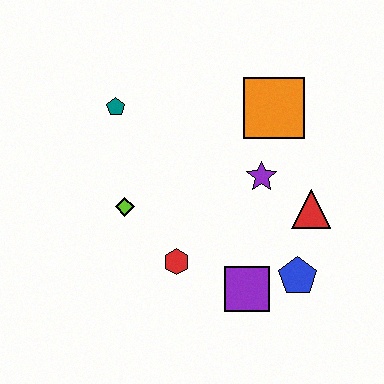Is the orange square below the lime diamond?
No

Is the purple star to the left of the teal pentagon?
No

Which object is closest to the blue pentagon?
The purple square is closest to the blue pentagon.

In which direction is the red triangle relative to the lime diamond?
The red triangle is to the right of the lime diamond.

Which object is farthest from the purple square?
The teal pentagon is farthest from the purple square.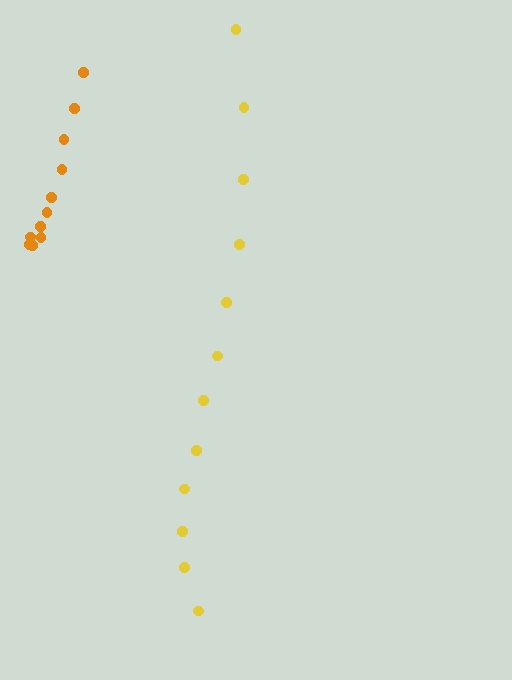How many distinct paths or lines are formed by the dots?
There are 2 distinct paths.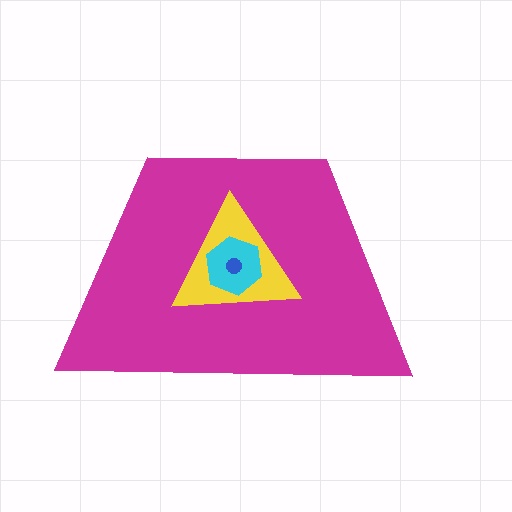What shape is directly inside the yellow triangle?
The cyan hexagon.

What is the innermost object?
The blue circle.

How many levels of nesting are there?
4.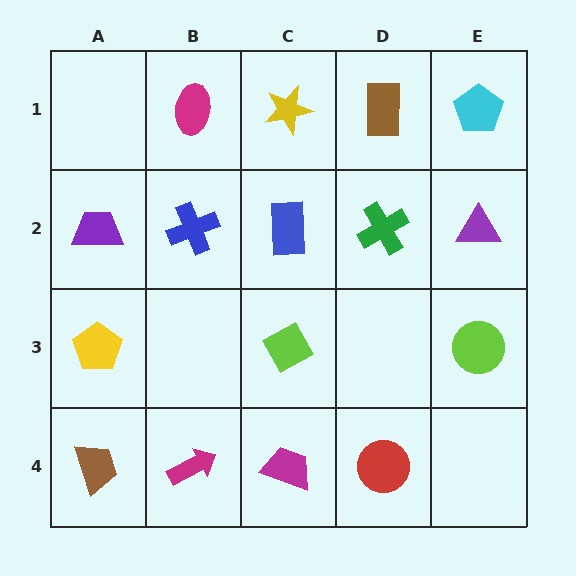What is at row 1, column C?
A yellow star.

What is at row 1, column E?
A cyan pentagon.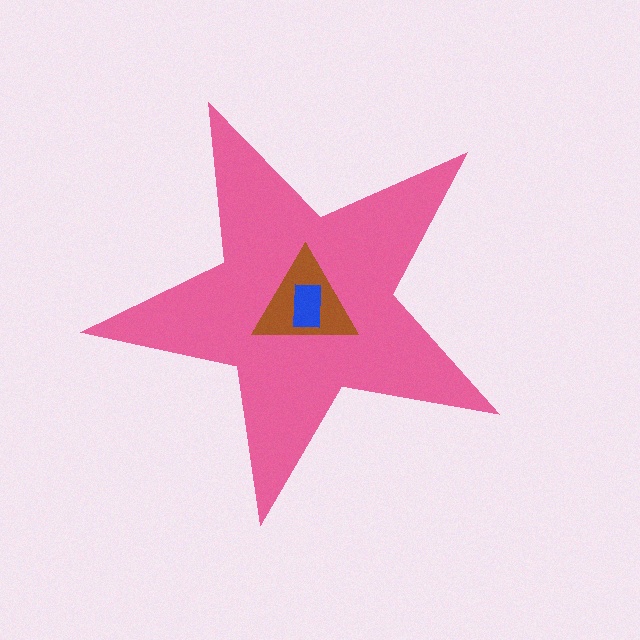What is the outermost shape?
The pink star.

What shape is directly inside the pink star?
The brown triangle.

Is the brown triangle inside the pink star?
Yes.